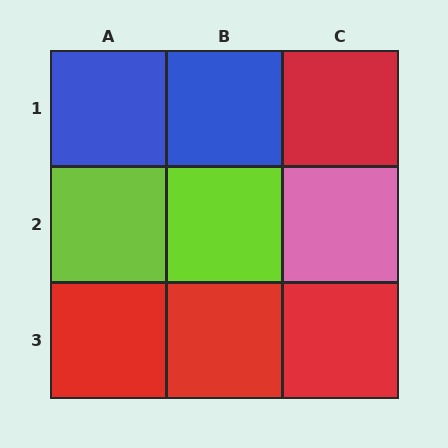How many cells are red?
4 cells are red.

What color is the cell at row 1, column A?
Blue.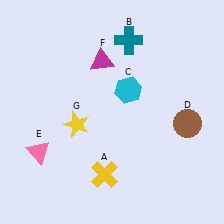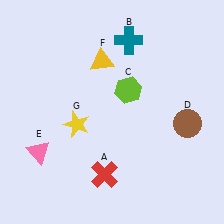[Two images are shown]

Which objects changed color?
A changed from yellow to red. C changed from cyan to lime. F changed from magenta to yellow.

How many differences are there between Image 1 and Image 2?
There are 3 differences between the two images.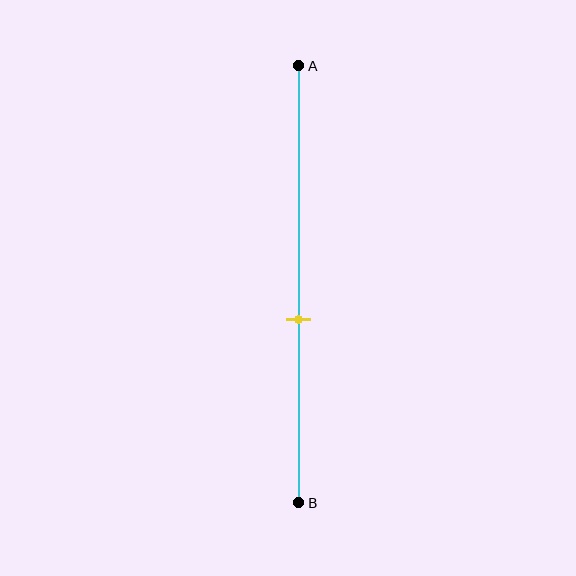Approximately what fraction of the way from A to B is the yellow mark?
The yellow mark is approximately 60% of the way from A to B.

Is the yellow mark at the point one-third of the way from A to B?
No, the mark is at about 60% from A, not at the 33% one-third point.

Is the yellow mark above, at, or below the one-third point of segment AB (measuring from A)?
The yellow mark is below the one-third point of segment AB.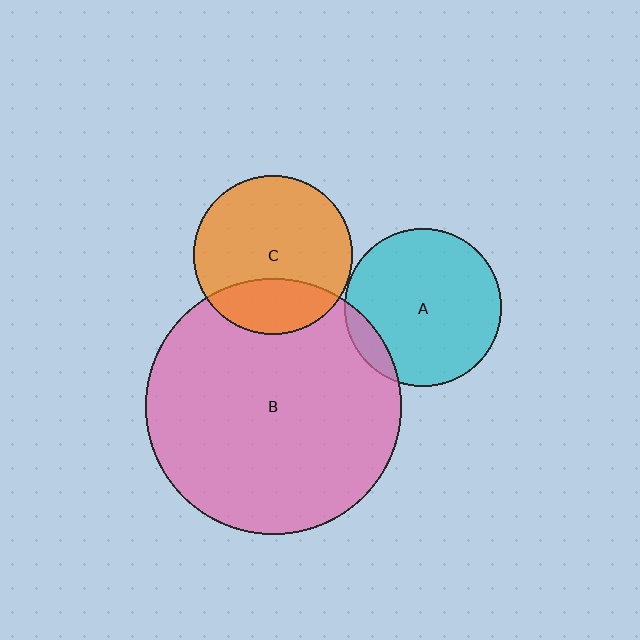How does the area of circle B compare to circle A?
Approximately 2.6 times.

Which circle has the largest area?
Circle B (pink).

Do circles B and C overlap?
Yes.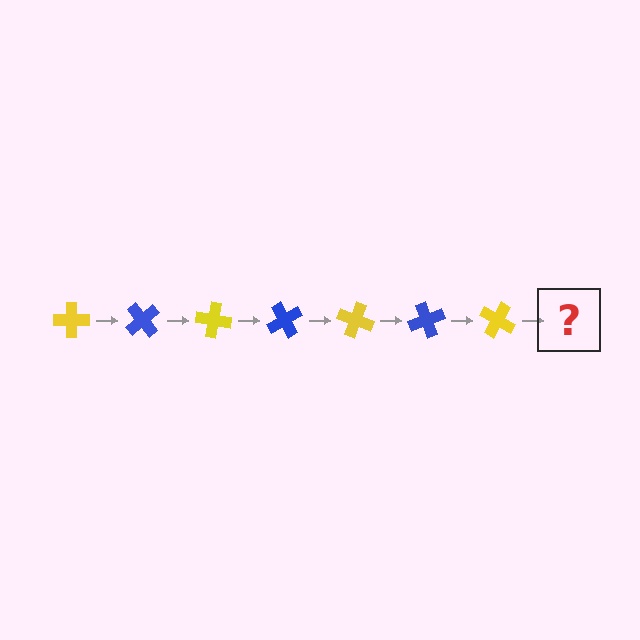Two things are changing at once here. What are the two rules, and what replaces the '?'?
The two rules are that it rotates 50 degrees each step and the color cycles through yellow and blue. The '?' should be a blue cross, rotated 350 degrees from the start.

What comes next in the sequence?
The next element should be a blue cross, rotated 350 degrees from the start.